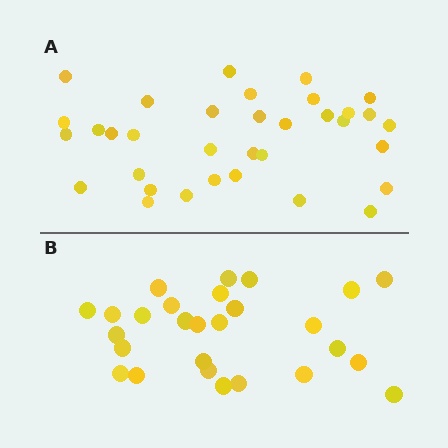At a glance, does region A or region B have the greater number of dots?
Region A (the top region) has more dots.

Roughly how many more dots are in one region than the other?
Region A has roughly 8 or so more dots than region B.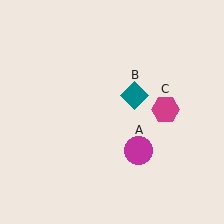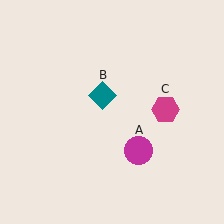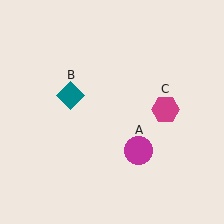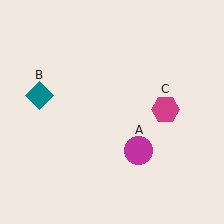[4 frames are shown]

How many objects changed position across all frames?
1 object changed position: teal diamond (object B).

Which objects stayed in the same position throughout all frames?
Magenta circle (object A) and magenta hexagon (object C) remained stationary.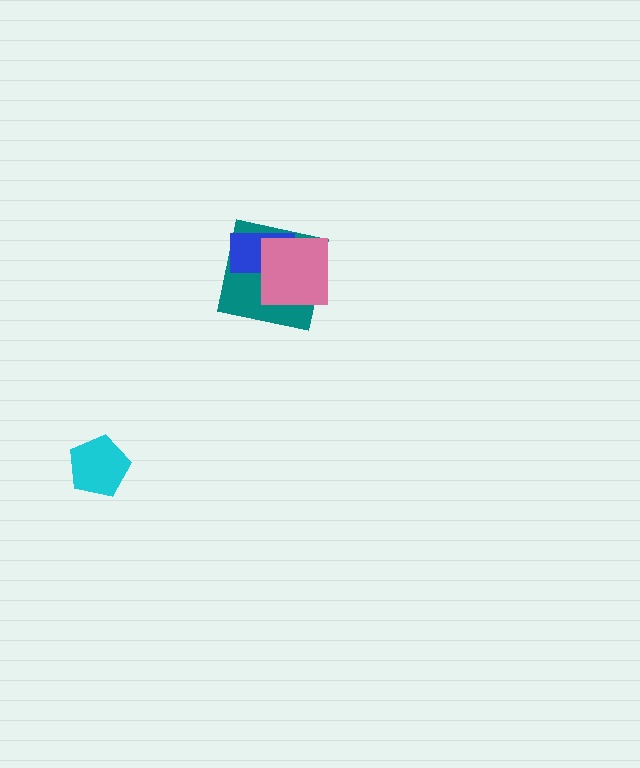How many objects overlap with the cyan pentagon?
0 objects overlap with the cyan pentagon.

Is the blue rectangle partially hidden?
Yes, it is partially covered by another shape.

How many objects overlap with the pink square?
2 objects overlap with the pink square.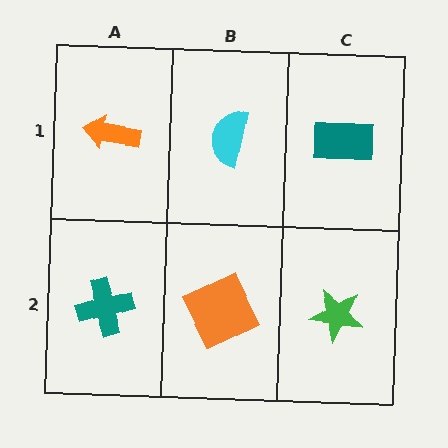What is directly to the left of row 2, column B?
A teal cross.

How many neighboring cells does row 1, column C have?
2.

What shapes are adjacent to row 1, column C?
A green star (row 2, column C), a cyan semicircle (row 1, column B).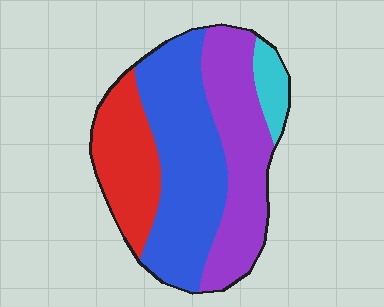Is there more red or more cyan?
Red.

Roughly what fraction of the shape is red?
Red covers 21% of the shape.